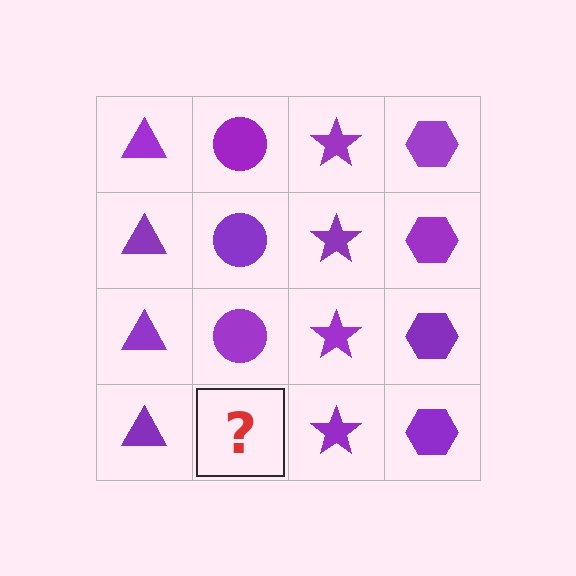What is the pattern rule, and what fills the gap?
The rule is that each column has a consistent shape. The gap should be filled with a purple circle.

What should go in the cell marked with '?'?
The missing cell should contain a purple circle.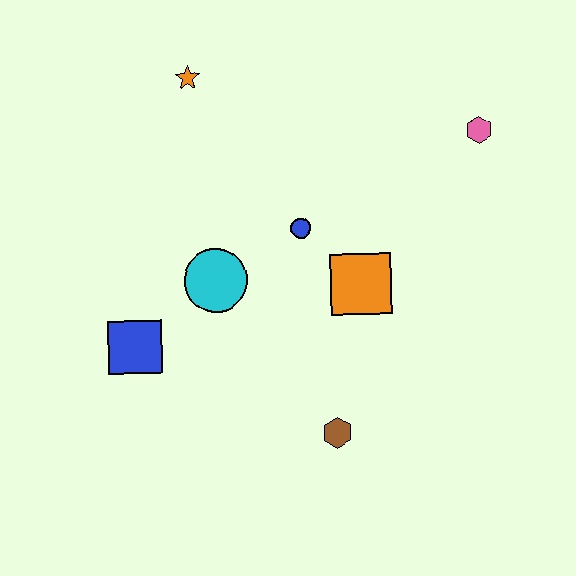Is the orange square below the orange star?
Yes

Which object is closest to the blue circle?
The orange square is closest to the blue circle.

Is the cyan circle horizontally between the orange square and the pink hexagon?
No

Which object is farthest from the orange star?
The brown hexagon is farthest from the orange star.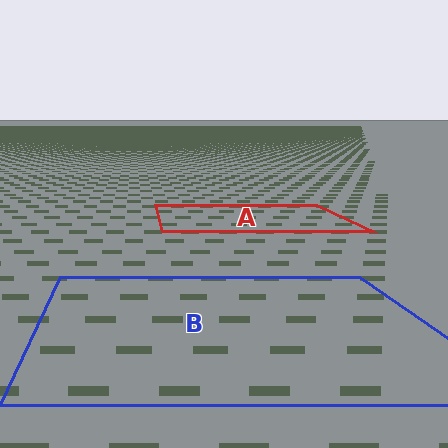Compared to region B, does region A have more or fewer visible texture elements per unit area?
Region A has more texture elements per unit area — they are packed more densely because it is farther away.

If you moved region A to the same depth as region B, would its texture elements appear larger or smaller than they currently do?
They would appear larger. At a closer depth, the same texture elements are projected at a bigger on-screen size.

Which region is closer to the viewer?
Region B is closer. The texture elements there are larger and more spread out.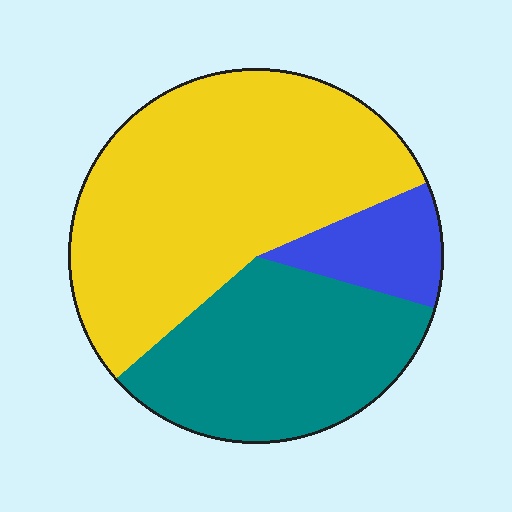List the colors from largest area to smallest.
From largest to smallest: yellow, teal, blue.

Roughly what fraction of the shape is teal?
Teal takes up about one third (1/3) of the shape.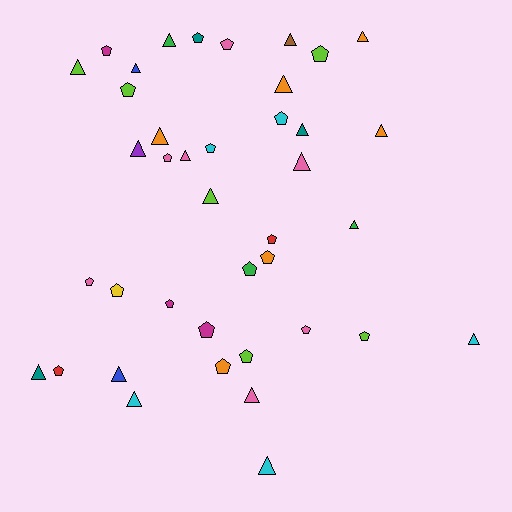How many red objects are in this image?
There are 2 red objects.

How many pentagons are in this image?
There are 20 pentagons.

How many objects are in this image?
There are 40 objects.